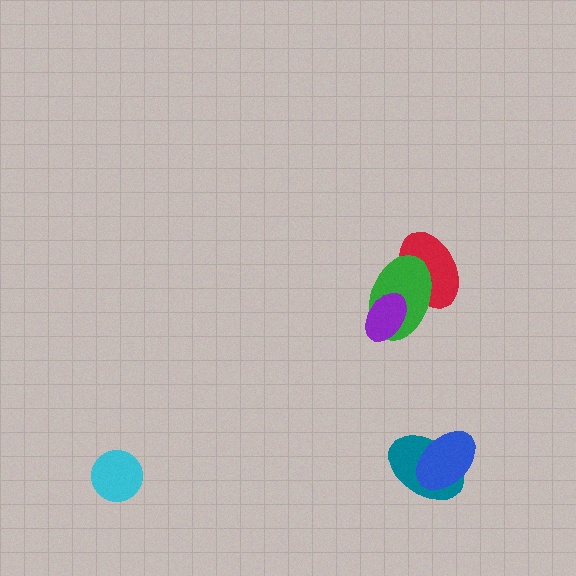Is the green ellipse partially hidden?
Yes, it is partially covered by another shape.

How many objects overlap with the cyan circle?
0 objects overlap with the cyan circle.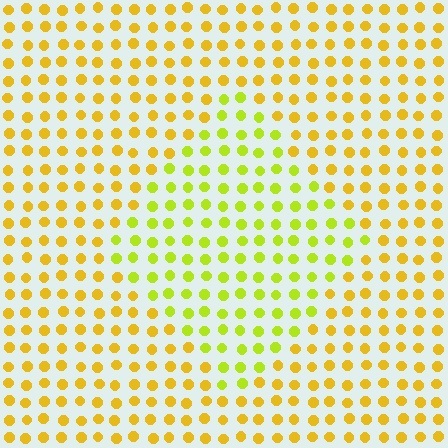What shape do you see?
I see a diamond.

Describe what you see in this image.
The image is filled with small yellow elements in a uniform arrangement. A diamond-shaped region is visible where the elements are tinted to a slightly different hue, forming a subtle color boundary.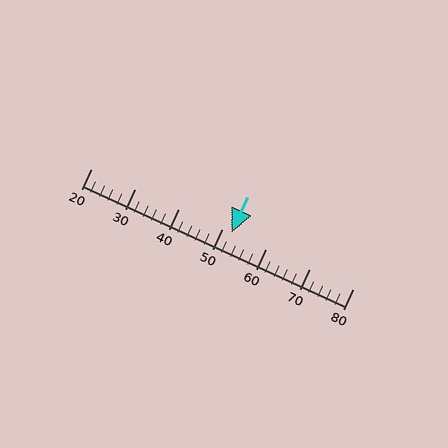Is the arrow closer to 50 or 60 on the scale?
The arrow is closer to 50.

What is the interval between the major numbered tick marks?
The major tick marks are spaced 10 units apart.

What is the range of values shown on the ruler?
The ruler shows values from 20 to 80.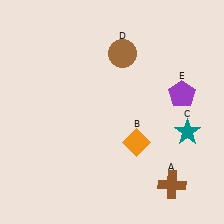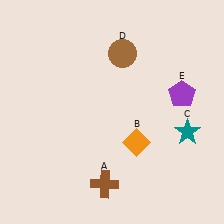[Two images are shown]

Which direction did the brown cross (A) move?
The brown cross (A) moved left.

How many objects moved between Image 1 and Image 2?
1 object moved between the two images.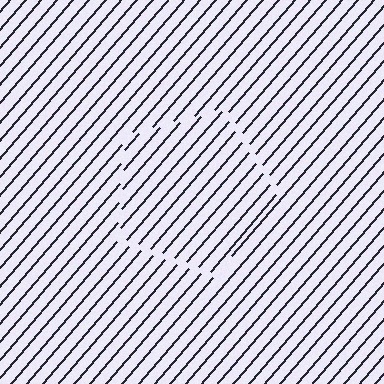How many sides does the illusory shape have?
5 sides — the line-ends trace a pentagon.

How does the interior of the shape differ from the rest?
The interior of the shape contains the same grating, shifted by half a period — the contour is defined by the phase discontinuity where line-ends from the inner and outer gratings abut.